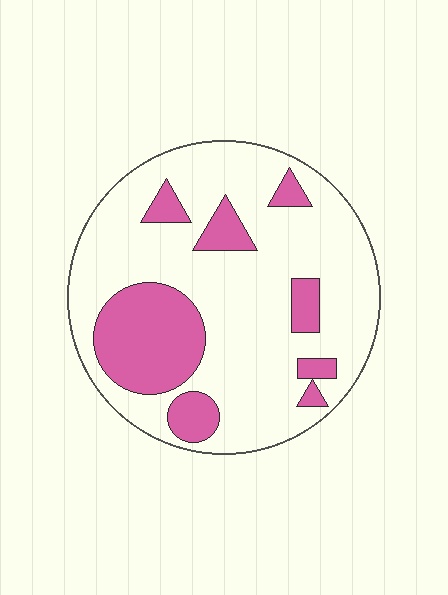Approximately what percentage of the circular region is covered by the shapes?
Approximately 25%.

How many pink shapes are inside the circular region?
8.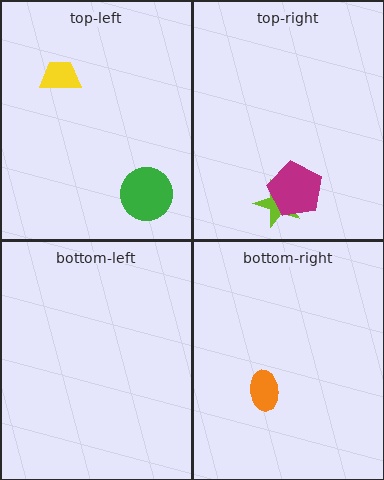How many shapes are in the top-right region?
2.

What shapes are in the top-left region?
The green circle, the yellow trapezoid.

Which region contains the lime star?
The top-right region.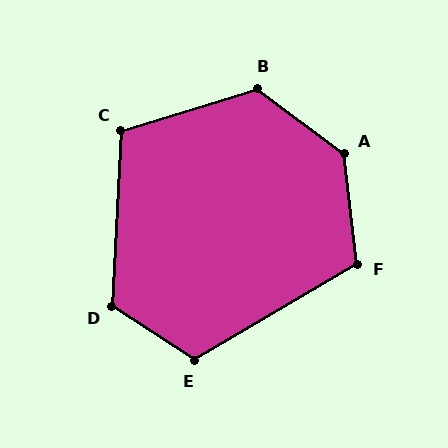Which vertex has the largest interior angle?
A, at approximately 134 degrees.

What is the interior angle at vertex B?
Approximately 126 degrees (obtuse).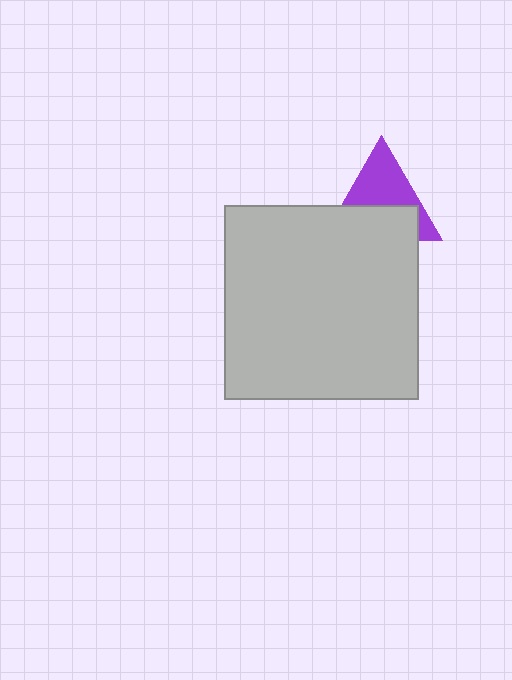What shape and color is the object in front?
The object in front is a light gray square.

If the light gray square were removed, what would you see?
You would see the complete purple triangle.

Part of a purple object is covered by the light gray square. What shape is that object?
It is a triangle.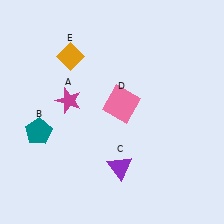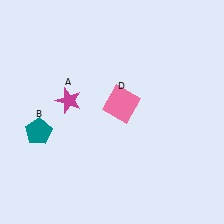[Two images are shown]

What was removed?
The purple triangle (C), the orange diamond (E) were removed in Image 2.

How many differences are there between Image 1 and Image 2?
There are 2 differences between the two images.